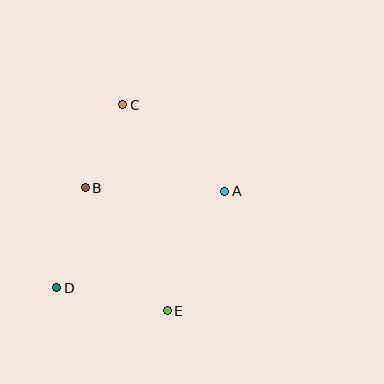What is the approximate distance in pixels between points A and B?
The distance between A and B is approximately 140 pixels.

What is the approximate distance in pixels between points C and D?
The distance between C and D is approximately 194 pixels.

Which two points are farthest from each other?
Points C and E are farthest from each other.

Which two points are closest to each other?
Points B and C are closest to each other.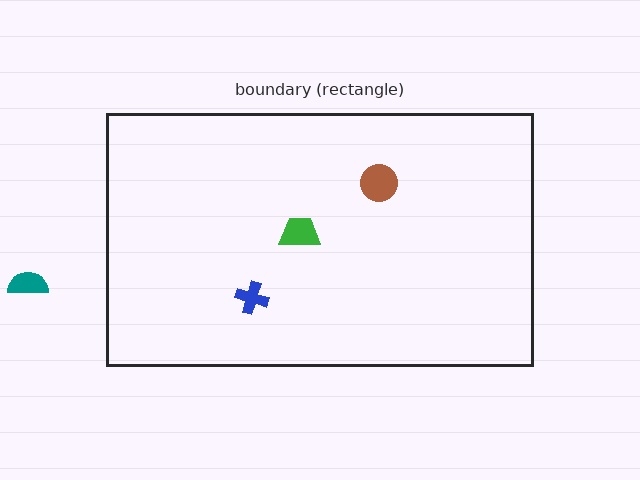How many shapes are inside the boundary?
3 inside, 1 outside.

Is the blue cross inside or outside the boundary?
Inside.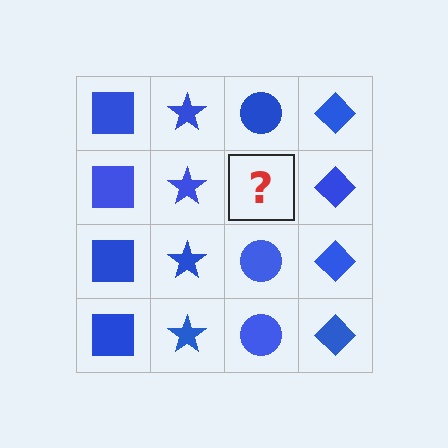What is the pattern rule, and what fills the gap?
The rule is that each column has a consistent shape. The gap should be filled with a blue circle.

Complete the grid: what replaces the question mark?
The question mark should be replaced with a blue circle.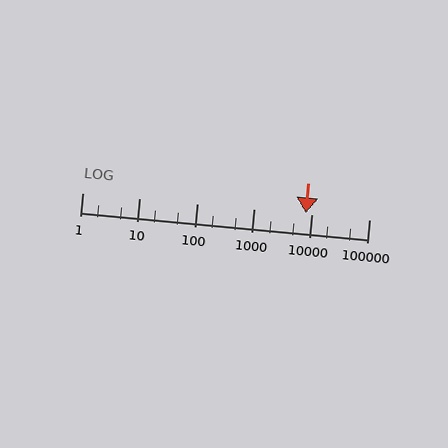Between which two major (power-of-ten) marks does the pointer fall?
The pointer is between 1000 and 10000.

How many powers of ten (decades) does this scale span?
The scale spans 5 decades, from 1 to 100000.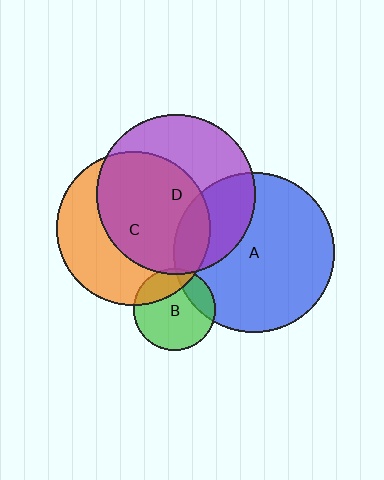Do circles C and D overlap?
Yes.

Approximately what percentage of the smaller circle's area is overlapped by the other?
Approximately 60%.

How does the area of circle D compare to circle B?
Approximately 3.8 times.